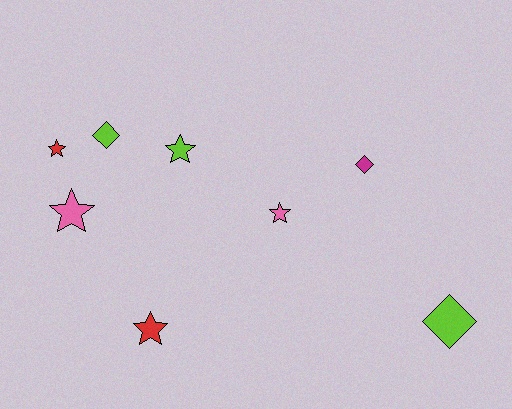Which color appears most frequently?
Lime, with 3 objects.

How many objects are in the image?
There are 8 objects.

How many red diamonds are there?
There are no red diamonds.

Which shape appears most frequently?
Star, with 5 objects.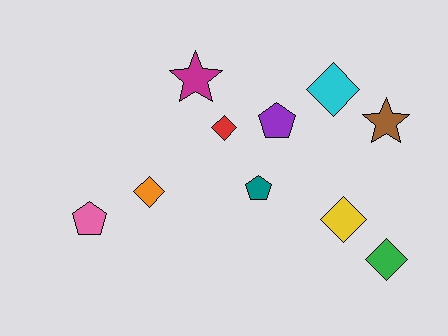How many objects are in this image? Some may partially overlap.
There are 10 objects.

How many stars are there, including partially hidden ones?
There are 2 stars.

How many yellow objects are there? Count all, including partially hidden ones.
There is 1 yellow object.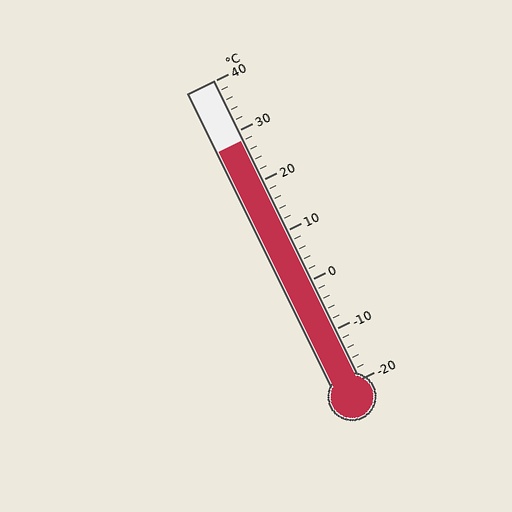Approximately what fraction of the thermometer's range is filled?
The thermometer is filled to approximately 80% of its range.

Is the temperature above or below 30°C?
The temperature is below 30°C.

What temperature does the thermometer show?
The thermometer shows approximately 28°C.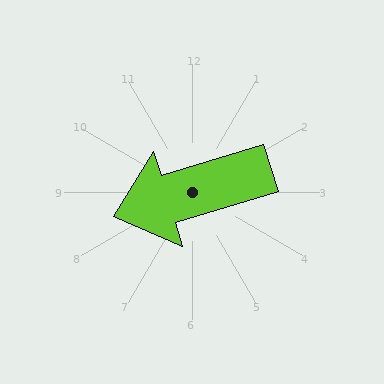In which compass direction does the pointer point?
West.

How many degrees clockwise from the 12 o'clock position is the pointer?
Approximately 253 degrees.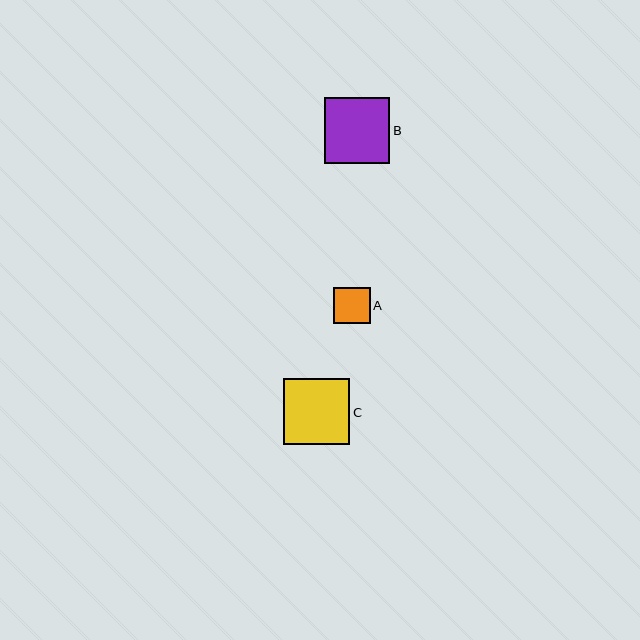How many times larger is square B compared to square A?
Square B is approximately 1.8 times the size of square A.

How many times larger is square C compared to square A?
Square C is approximately 1.8 times the size of square A.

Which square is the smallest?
Square A is the smallest with a size of approximately 37 pixels.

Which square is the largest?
Square B is the largest with a size of approximately 66 pixels.